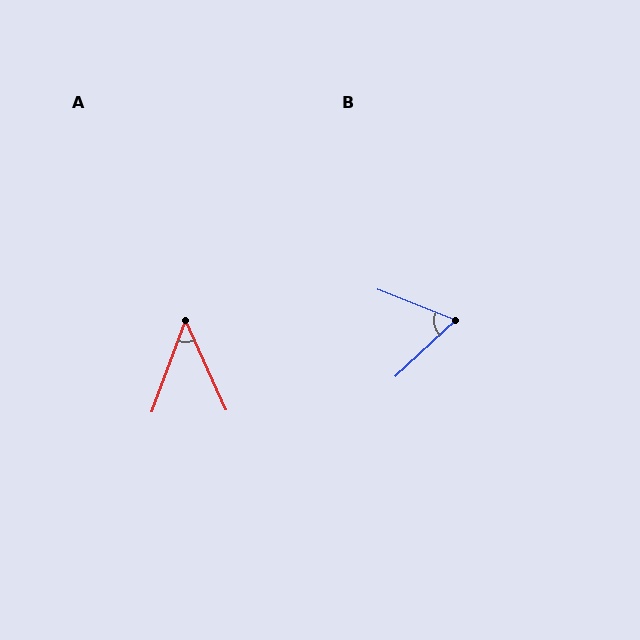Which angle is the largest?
B, at approximately 65 degrees.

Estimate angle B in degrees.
Approximately 65 degrees.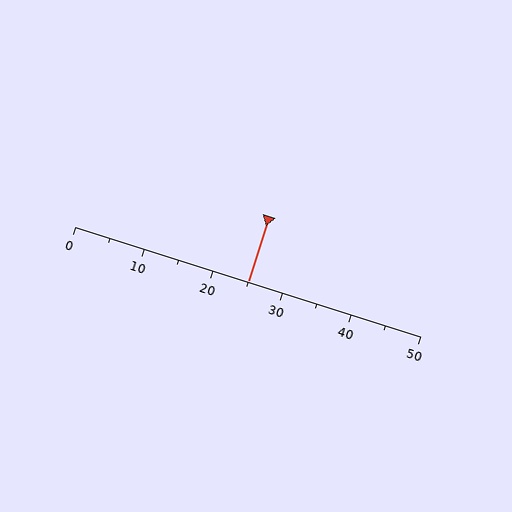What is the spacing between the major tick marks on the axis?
The major ticks are spaced 10 apart.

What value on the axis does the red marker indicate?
The marker indicates approximately 25.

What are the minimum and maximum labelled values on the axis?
The axis runs from 0 to 50.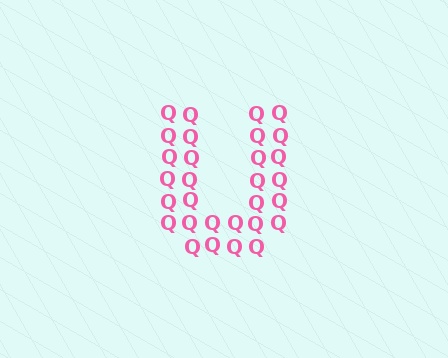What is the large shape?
The large shape is the letter U.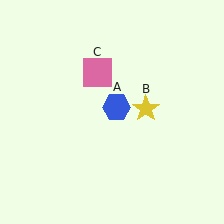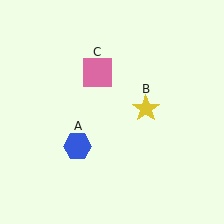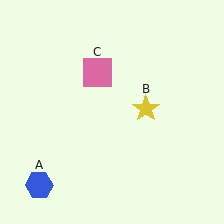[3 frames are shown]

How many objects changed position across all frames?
1 object changed position: blue hexagon (object A).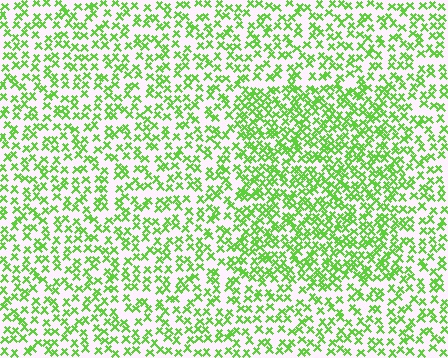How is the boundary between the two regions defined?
The boundary is defined by a change in element density (approximately 1.7x ratio). All elements are the same color, size, and shape.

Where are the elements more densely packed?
The elements are more densely packed inside the rectangle boundary.